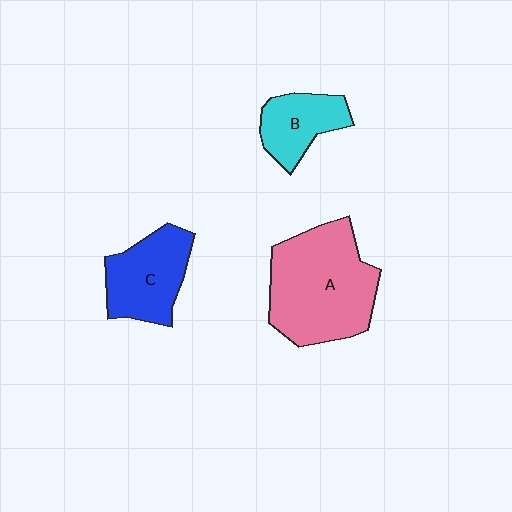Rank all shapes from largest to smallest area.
From largest to smallest: A (pink), C (blue), B (cyan).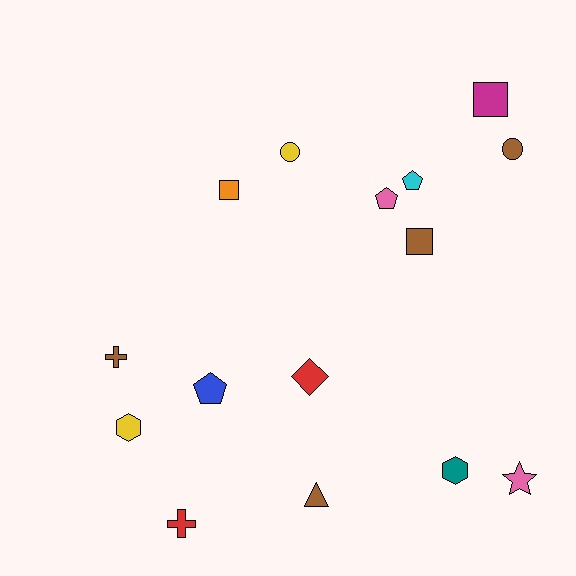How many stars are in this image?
There is 1 star.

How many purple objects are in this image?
There are no purple objects.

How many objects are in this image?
There are 15 objects.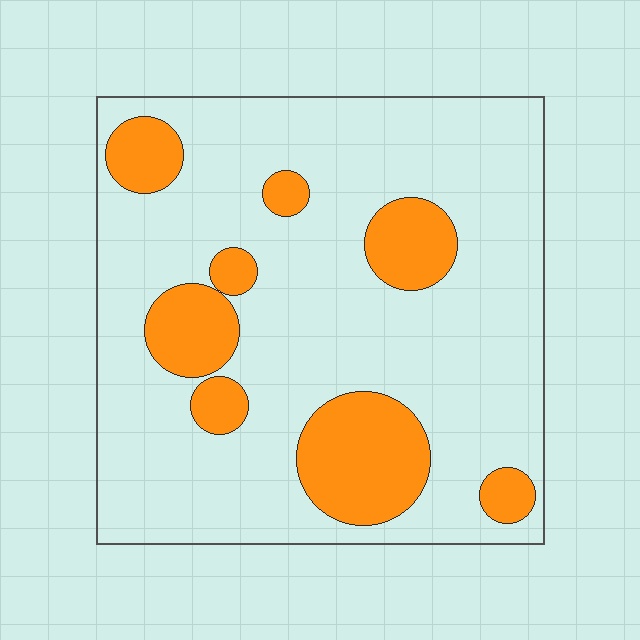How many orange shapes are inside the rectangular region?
8.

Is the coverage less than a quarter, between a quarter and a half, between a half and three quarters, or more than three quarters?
Less than a quarter.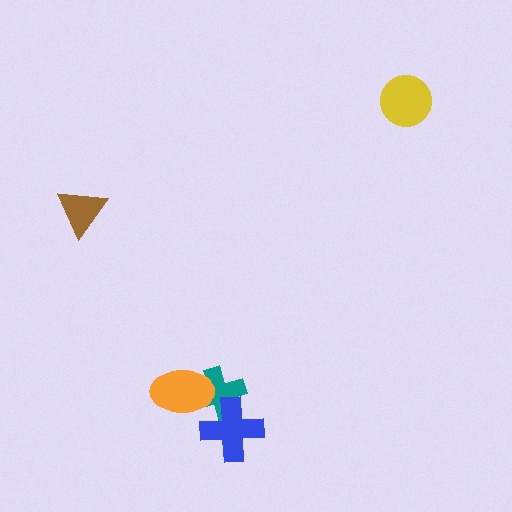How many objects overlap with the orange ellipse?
1 object overlaps with the orange ellipse.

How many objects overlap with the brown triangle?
0 objects overlap with the brown triangle.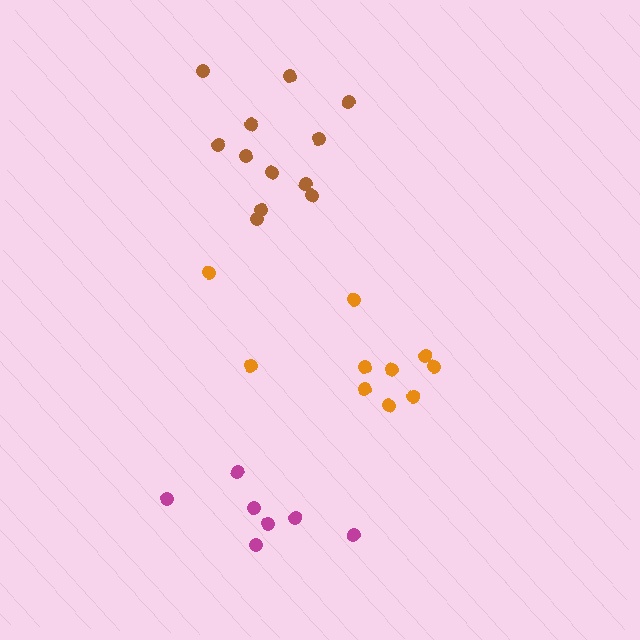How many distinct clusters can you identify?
There are 3 distinct clusters.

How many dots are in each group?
Group 1: 10 dots, Group 2: 12 dots, Group 3: 7 dots (29 total).